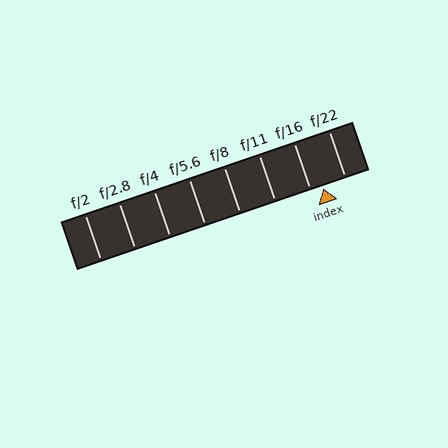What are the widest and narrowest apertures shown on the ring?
The widest aperture shown is f/2 and the narrowest is f/22.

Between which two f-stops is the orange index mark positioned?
The index mark is between f/16 and f/22.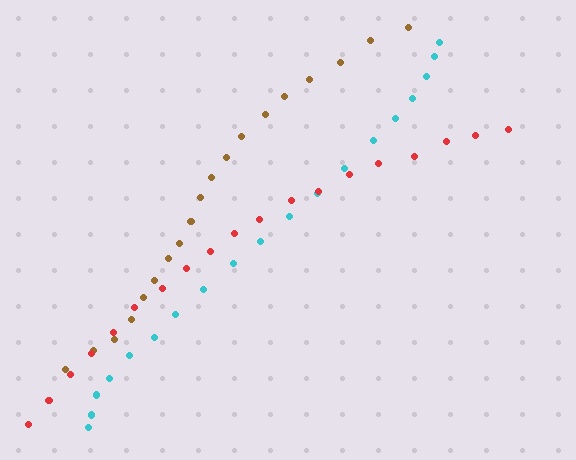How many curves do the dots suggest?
There are 3 distinct paths.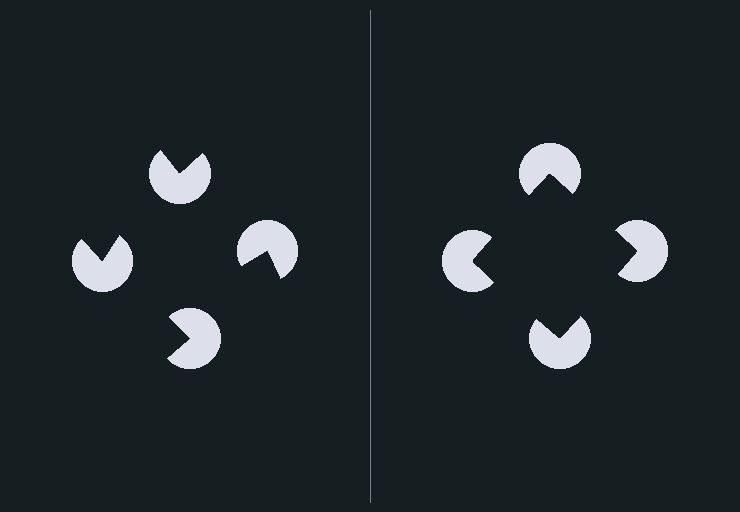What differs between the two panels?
The pac-man discs are positioned identically on both sides; only the wedge orientations differ. On the right they align to a square; on the left they are misaligned.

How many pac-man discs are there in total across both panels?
8 — 4 on each side.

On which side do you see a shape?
An illusory square appears on the right side. On the left side the wedge cuts are rotated, so no coherent shape forms.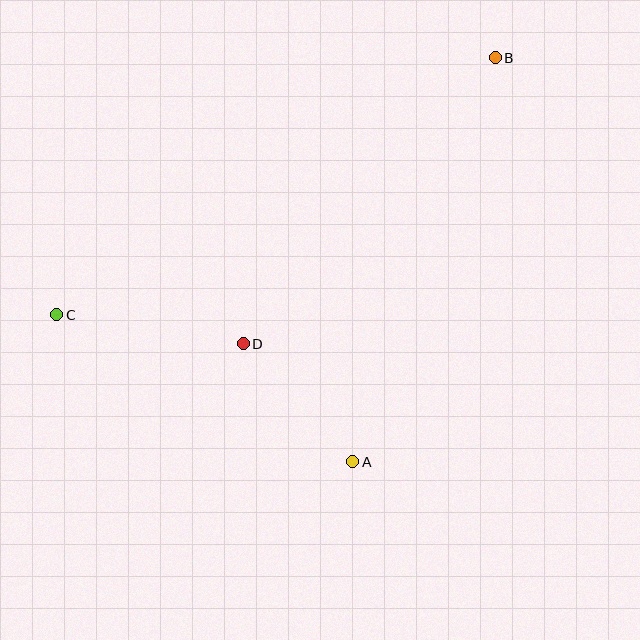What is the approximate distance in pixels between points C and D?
The distance between C and D is approximately 189 pixels.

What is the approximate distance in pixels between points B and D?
The distance between B and D is approximately 381 pixels.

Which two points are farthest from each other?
Points B and C are farthest from each other.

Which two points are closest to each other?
Points A and D are closest to each other.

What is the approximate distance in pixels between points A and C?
The distance between A and C is approximately 330 pixels.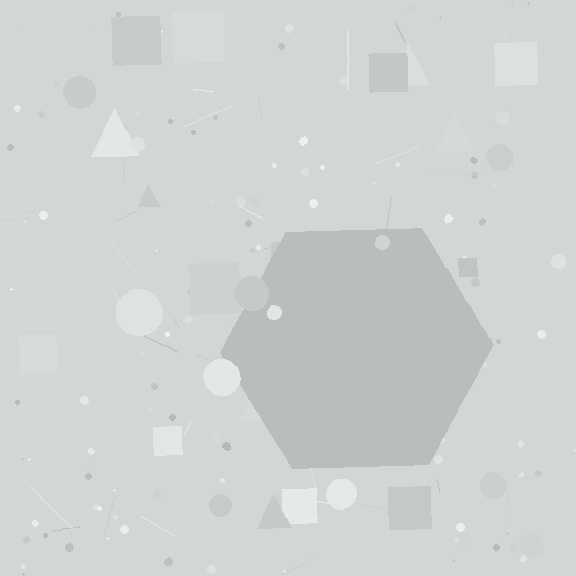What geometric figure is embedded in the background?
A hexagon is embedded in the background.